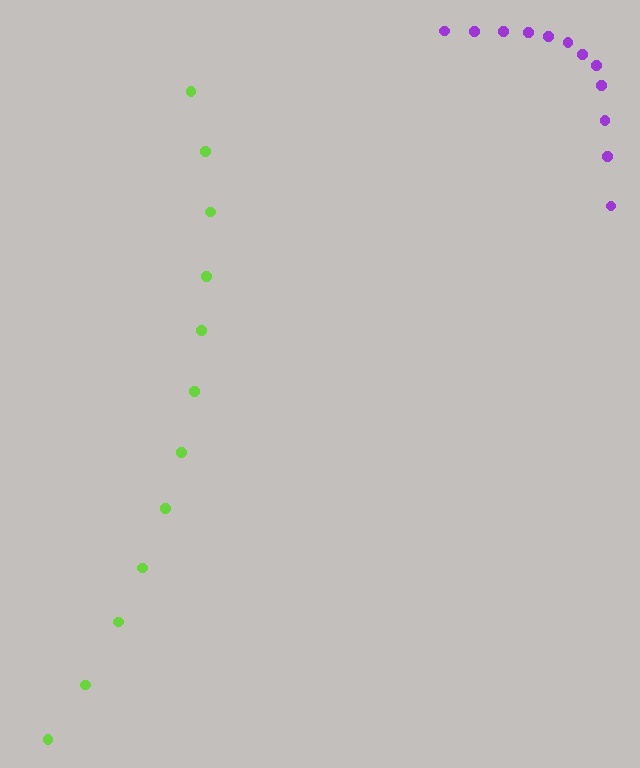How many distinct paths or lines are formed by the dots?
There are 2 distinct paths.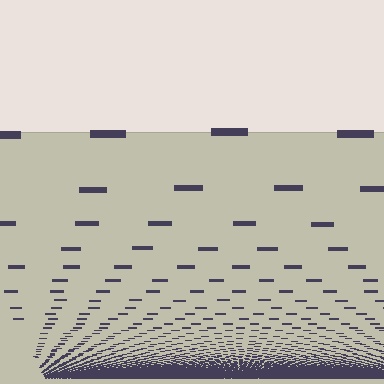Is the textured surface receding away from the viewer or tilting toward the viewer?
The surface appears to tilt toward the viewer. Texture elements get larger and sparser toward the top.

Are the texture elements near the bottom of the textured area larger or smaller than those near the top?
Smaller. The gradient is inverted — elements near the bottom are smaller and denser.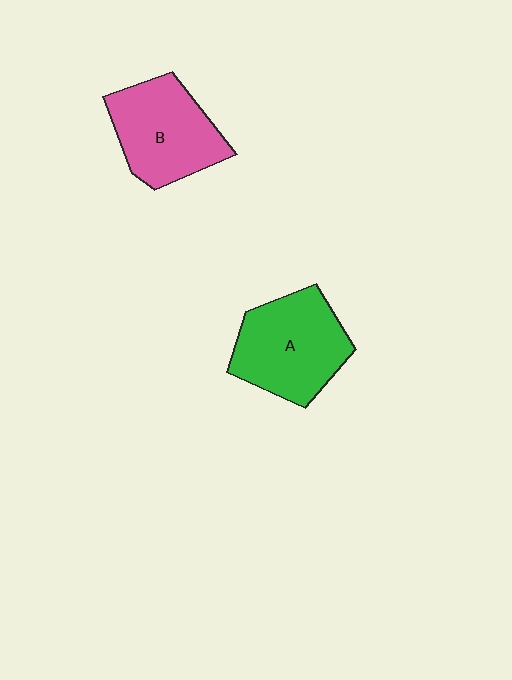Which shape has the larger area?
Shape A (green).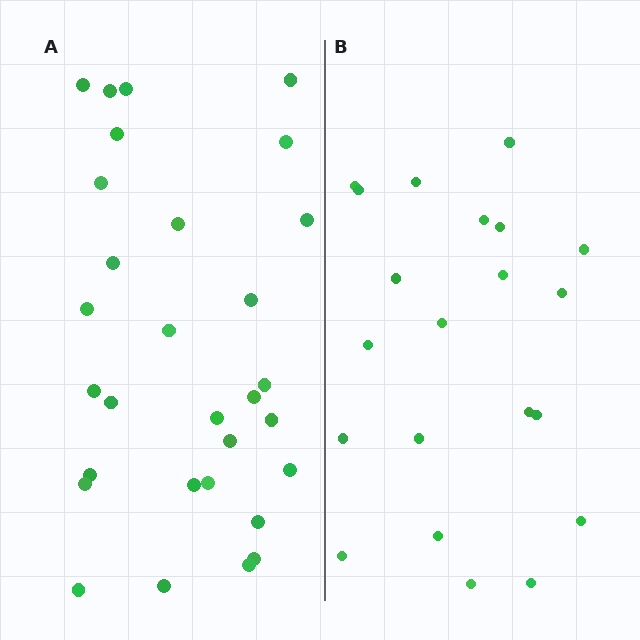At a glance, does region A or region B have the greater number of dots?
Region A (the left region) has more dots.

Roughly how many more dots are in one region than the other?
Region A has roughly 8 or so more dots than region B.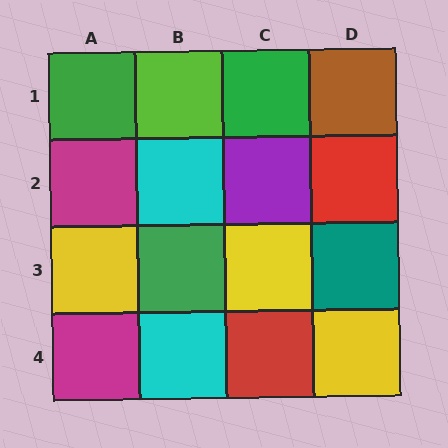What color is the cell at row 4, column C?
Red.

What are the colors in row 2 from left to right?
Magenta, cyan, purple, red.